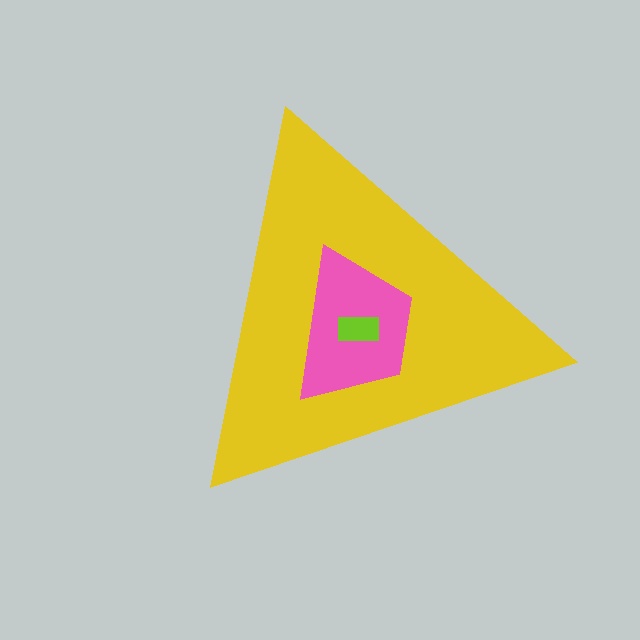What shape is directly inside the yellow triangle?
The pink trapezoid.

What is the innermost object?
The lime rectangle.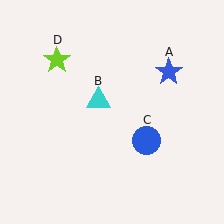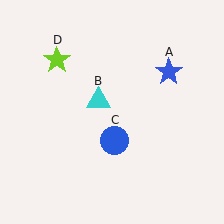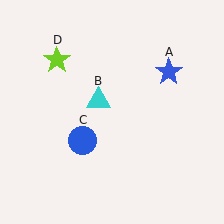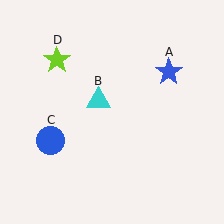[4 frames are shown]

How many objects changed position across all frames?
1 object changed position: blue circle (object C).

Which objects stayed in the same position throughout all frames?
Blue star (object A) and cyan triangle (object B) and lime star (object D) remained stationary.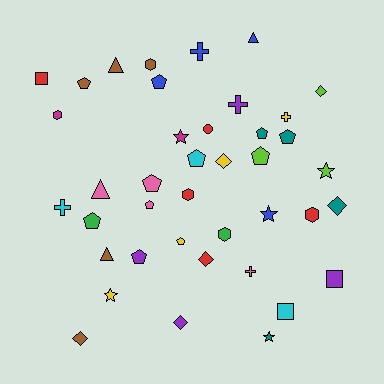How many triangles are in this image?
There are 4 triangles.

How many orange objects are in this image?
There are no orange objects.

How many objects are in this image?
There are 40 objects.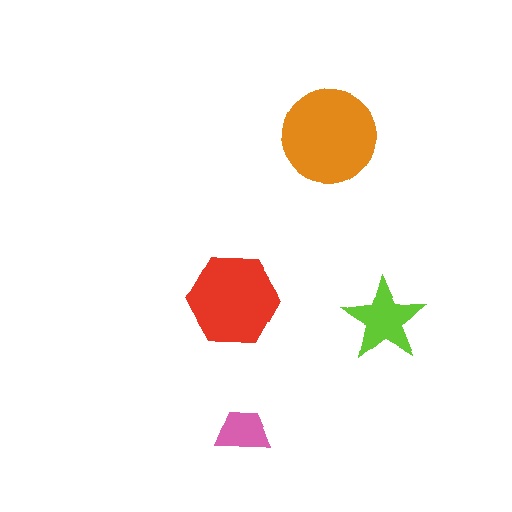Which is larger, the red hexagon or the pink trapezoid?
The red hexagon.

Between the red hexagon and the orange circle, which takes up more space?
The orange circle.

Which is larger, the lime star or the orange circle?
The orange circle.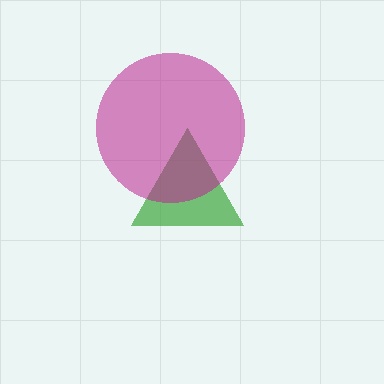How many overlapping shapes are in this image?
There are 2 overlapping shapes in the image.